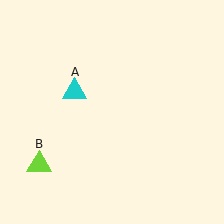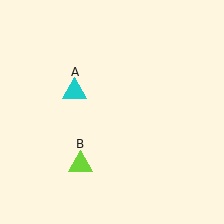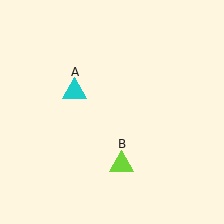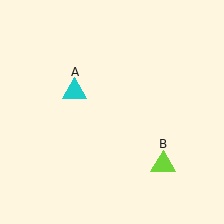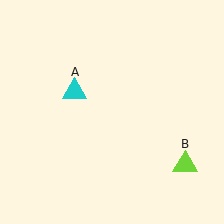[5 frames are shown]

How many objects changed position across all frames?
1 object changed position: lime triangle (object B).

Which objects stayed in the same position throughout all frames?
Cyan triangle (object A) remained stationary.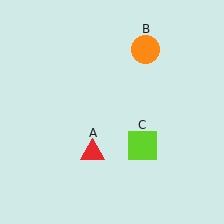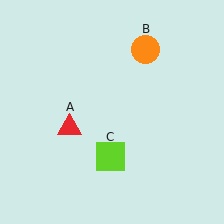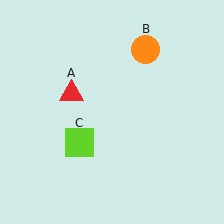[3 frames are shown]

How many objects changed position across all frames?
2 objects changed position: red triangle (object A), lime square (object C).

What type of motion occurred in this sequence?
The red triangle (object A), lime square (object C) rotated clockwise around the center of the scene.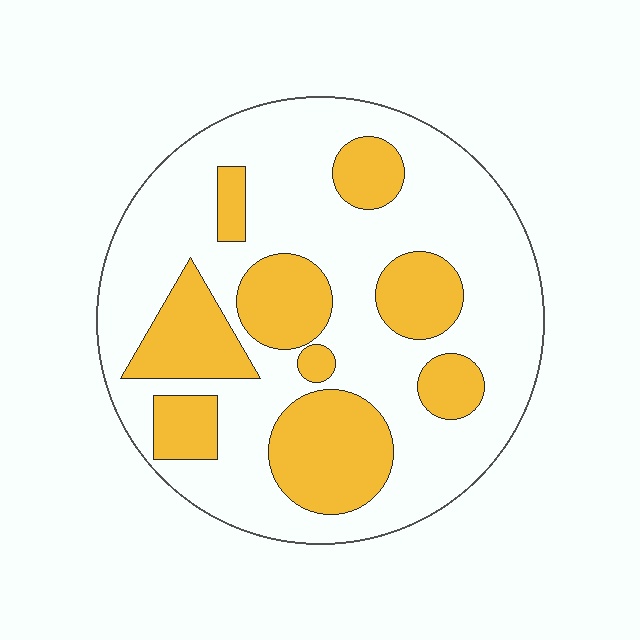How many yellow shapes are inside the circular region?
9.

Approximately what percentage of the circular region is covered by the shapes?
Approximately 30%.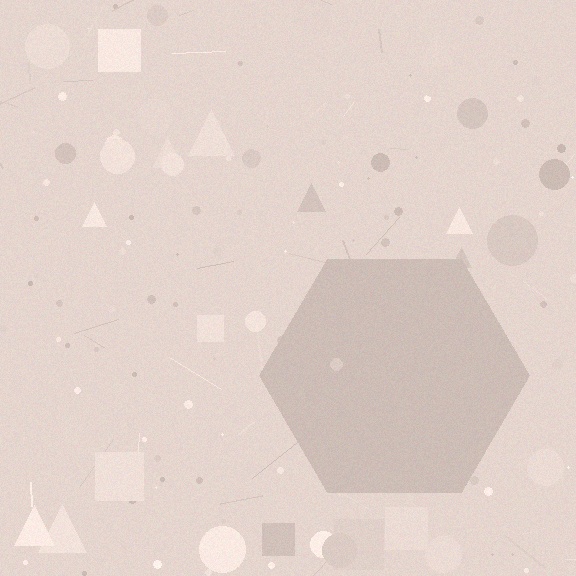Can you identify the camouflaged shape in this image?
The camouflaged shape is a hexagon.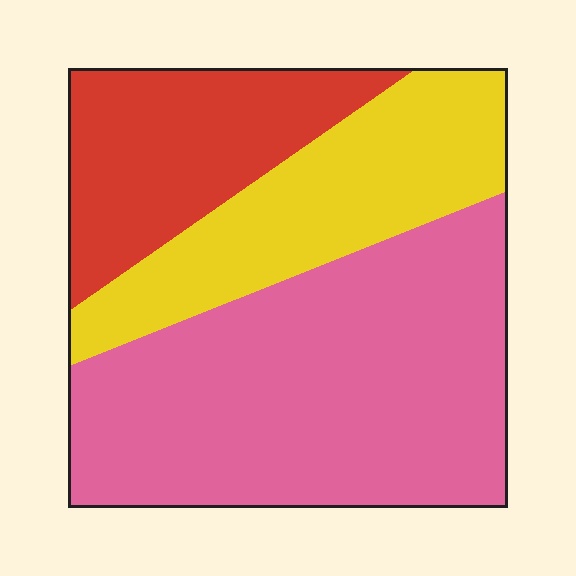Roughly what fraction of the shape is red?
Red takes up about one fifth (1/5) of the shape.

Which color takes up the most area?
Pink, at roughly 50%.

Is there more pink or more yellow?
Pink.